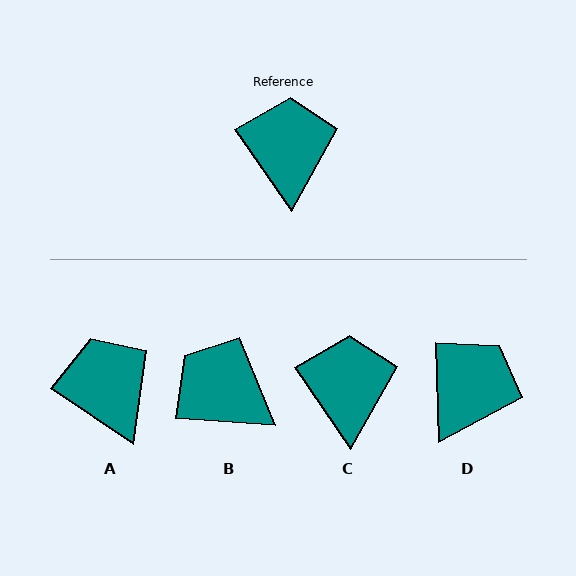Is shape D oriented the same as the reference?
No, it is off by about 33 degrees.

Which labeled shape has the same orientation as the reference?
C.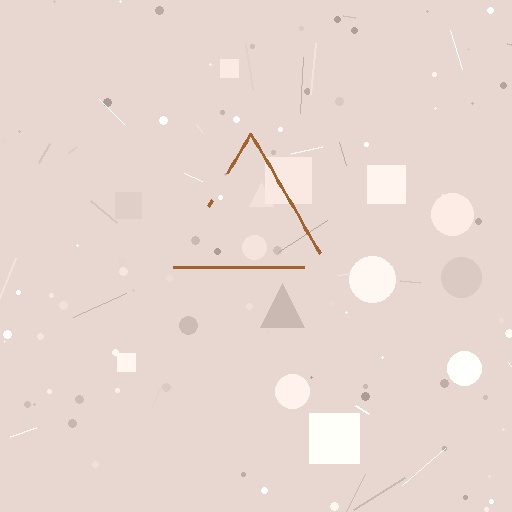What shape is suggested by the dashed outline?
The dashed outline suggests a triangle.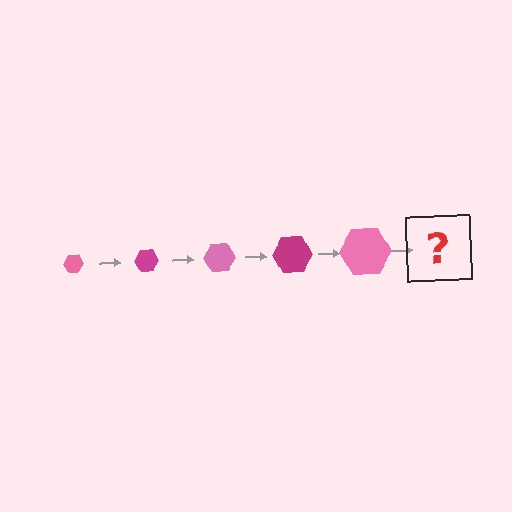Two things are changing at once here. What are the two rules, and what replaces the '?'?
The two rules are that the hexagon grows larger each step and the color cycles through pink and magenta. The '?' should be a magenta hexagon, larger than the previous one.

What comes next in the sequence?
The next element should be a magenta hexagon, larger than the previous one.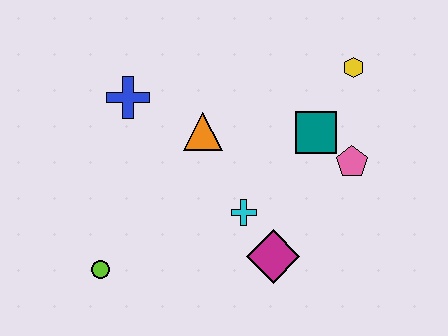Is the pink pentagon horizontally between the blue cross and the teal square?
No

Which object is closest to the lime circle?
The cyan cross is closest to the lime circle.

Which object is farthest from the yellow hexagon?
The lime circle is farthest from the yellow hexagon.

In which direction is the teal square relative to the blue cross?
The teal square is to the right of the blue cross.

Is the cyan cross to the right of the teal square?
No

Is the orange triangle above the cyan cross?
Yes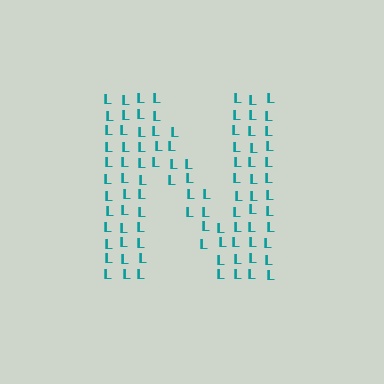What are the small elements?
The small elements are letter L's.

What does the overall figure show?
The overall figure shows the letter N.